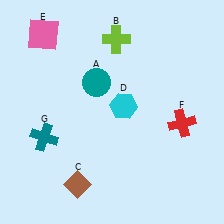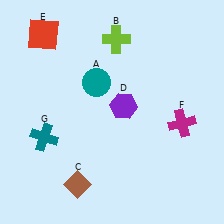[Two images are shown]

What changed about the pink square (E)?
In Image 1, E is pink. In Image 2, it changed to red.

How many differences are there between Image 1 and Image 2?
There are 3 differences between the two images.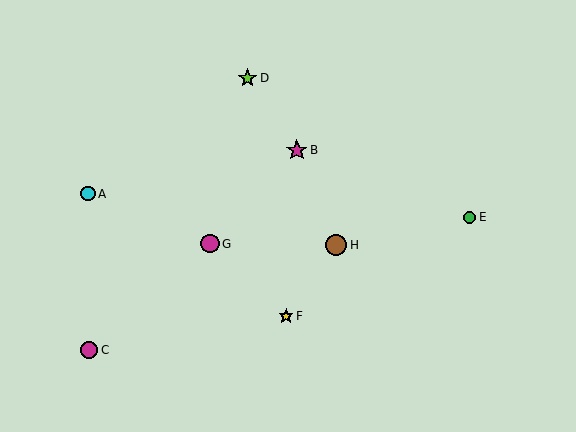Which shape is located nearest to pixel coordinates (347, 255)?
The brown circle (labeled H) at (336, 245) is nearest to that location.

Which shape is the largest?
The brown circle (labeled H) is the largest.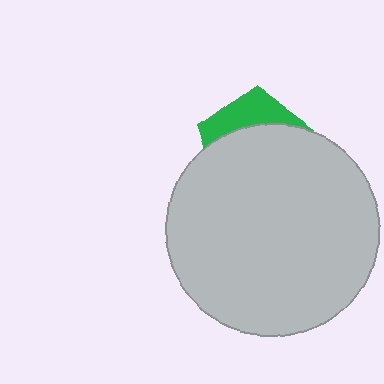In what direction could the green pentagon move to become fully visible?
The green pentagon could move up. That would shift it out from behind the light gray circle entirely.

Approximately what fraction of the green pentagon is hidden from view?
Roughly 70% of the green pentagon is hidden behind the light gray circle.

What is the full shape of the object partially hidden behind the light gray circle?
The partially hidden object is a green pentagon.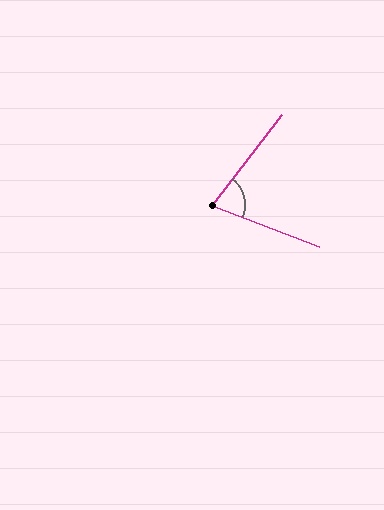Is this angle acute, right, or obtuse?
It is acute.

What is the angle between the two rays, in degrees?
Approximately 74 degrees.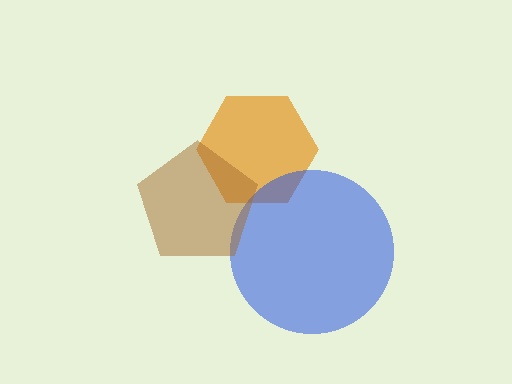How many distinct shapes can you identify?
There are 3 distinct shapes: an orange hexagon, a blue circle, a brown pentagon.